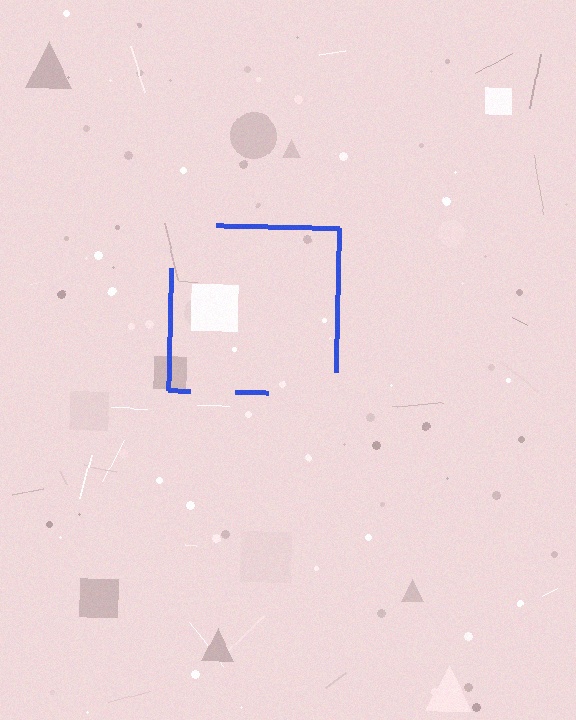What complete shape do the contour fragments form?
The contour fragments form a square.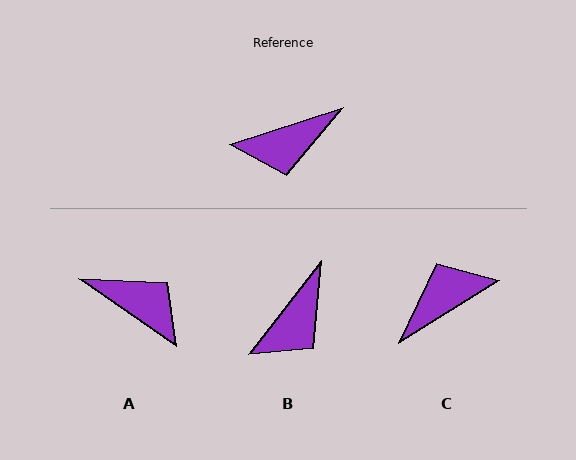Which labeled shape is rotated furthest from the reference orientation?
C, about 166 degrees away.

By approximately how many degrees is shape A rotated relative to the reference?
Approximately 127 degrees counter-clockwise.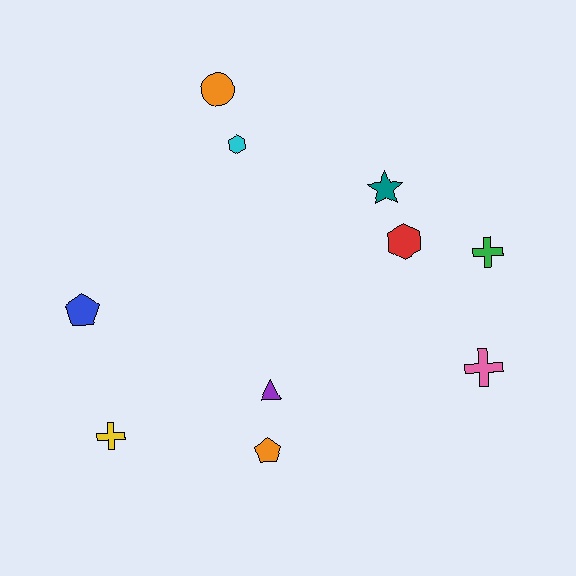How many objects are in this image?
There are 10 objects.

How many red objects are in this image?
There is 1 red object.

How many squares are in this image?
There are no squares.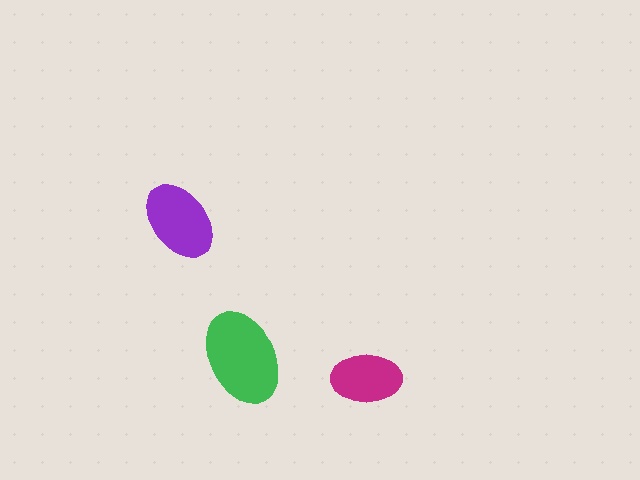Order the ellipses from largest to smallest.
the green one, the purple one, the magenta one.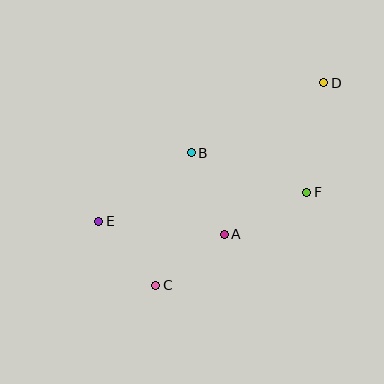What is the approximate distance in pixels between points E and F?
The distance between E and F is approximately 210 pixels.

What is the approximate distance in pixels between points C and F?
The distance between C and F is approximately 177 pixels.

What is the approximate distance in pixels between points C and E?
The distance between C and E is approximately 85 pixels.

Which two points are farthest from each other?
Points D and E are farthest from each other.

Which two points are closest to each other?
Points A and C are closest to each other.